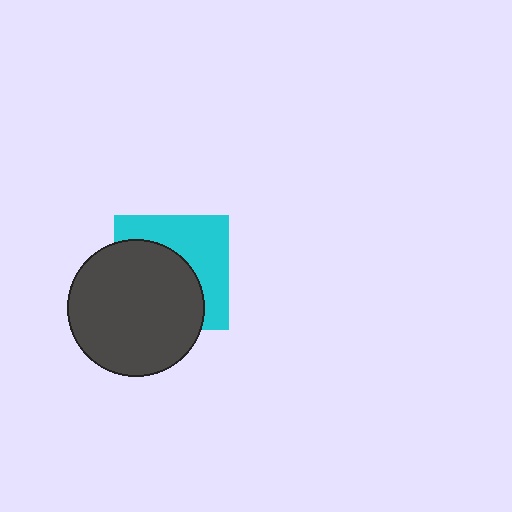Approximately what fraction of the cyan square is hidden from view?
Roughly 54% of the cyan square is hidden behind the dark gray circle.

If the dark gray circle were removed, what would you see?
You would see the complete cyan square.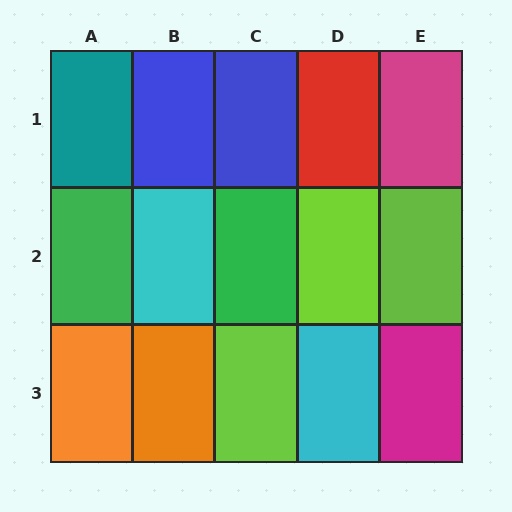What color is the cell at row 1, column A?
Teal.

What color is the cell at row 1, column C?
Blue.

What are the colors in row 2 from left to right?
Green, cyan, green, lime, lime.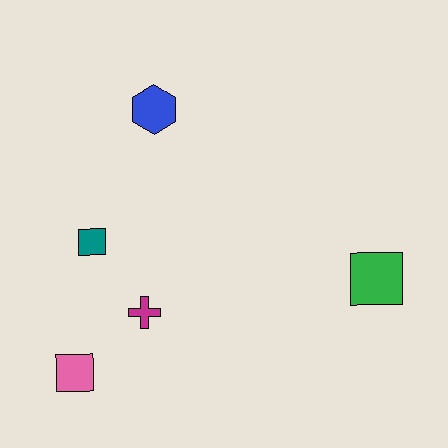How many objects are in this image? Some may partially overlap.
There are 5 objects.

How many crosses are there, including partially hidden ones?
There is 1 cross.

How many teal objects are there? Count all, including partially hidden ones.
There is 1 teal object.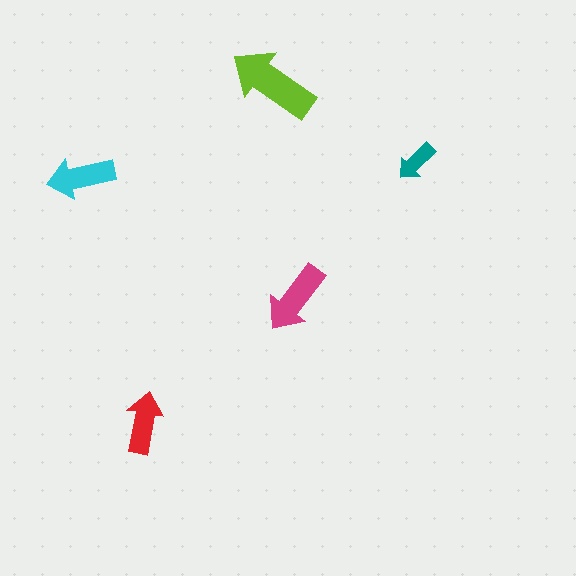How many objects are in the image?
There are 5 objects in the image.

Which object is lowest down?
The red arrow is bottommost.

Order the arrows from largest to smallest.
the lime one, the magenta one, the cyan one, the red one, the teal one.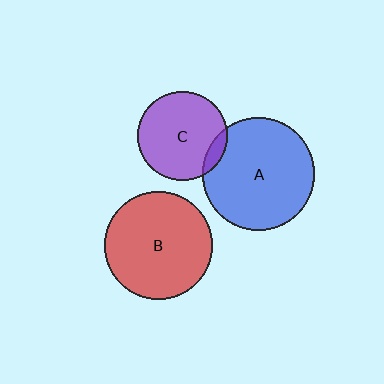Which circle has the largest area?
Circle A (blue).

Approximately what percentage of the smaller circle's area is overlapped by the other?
Approximately 10%.